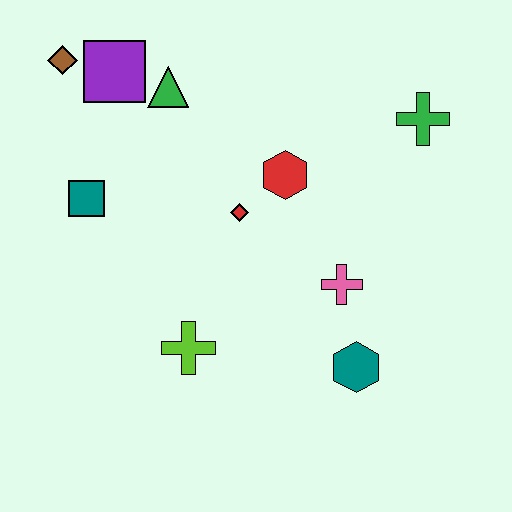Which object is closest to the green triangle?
The purple square is closest to the green triangle.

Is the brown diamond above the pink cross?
Yes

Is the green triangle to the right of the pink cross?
No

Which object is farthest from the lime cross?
The green cross is farthest from the lime cross.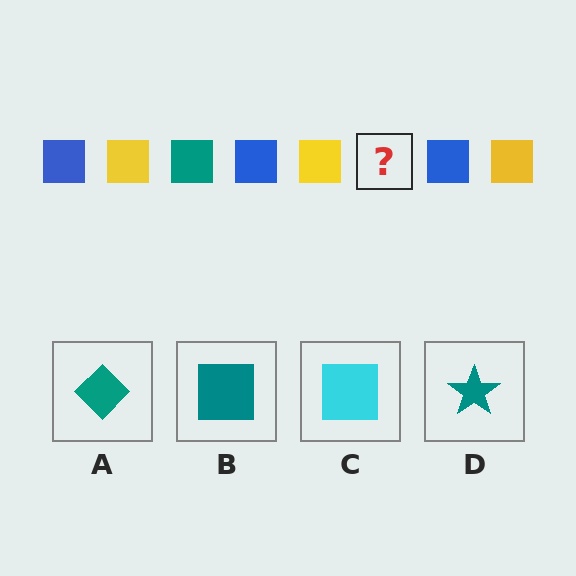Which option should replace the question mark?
Option B.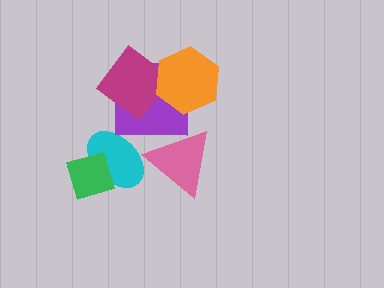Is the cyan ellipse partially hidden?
Yes, it is partially covered by another shape.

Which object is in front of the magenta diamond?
The orange hexagon is in front of the magenta diamond.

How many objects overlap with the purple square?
2 objects overlap with the purple square.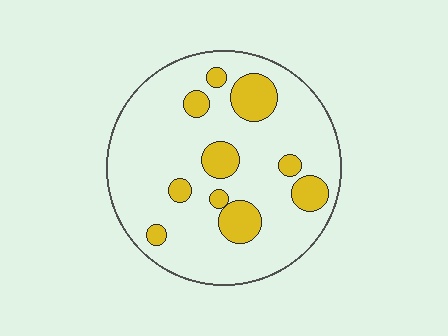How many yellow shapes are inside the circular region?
10.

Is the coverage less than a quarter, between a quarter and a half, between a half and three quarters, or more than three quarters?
Less than a quarter.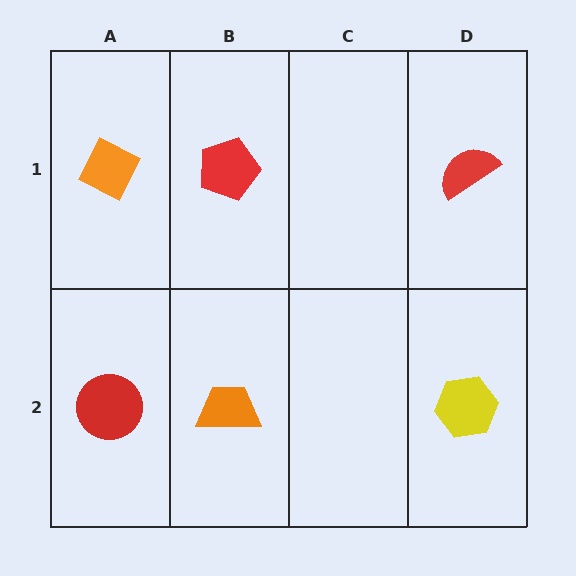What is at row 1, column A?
An orange diamond.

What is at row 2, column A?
A red circle.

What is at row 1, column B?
A red pentagon.